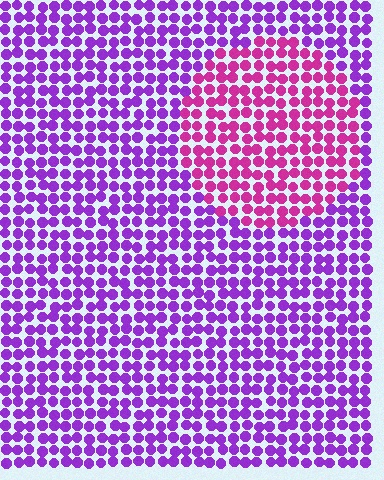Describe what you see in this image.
The image is filled with small purple elements in a uniform arrangement. A circle-shaped region is visible where the elements are tinted to a slightly different hue, forming a subtle color boundary.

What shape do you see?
I see a circle.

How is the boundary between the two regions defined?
The boundary is defined purely by a slight shift in hue (about 40 degrees). Spacing, size, and orientation are identical on both sides.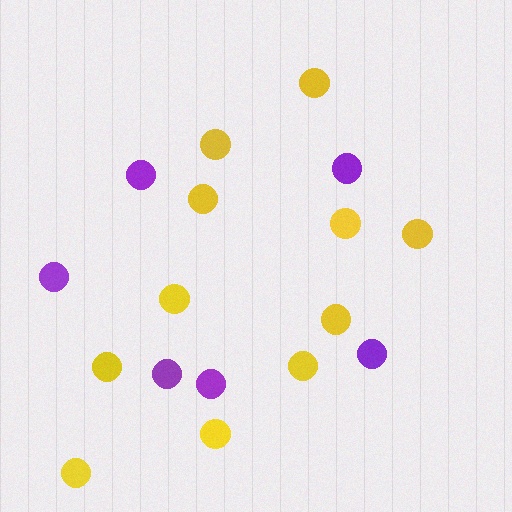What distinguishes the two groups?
There are 2 groups: one group of purple circles (6) and one group of yellow circles (11).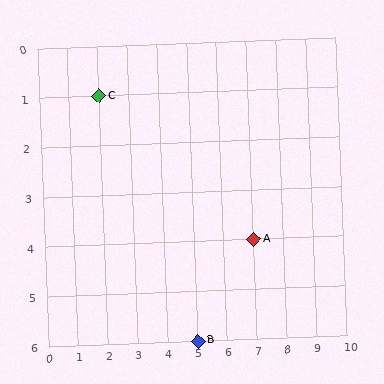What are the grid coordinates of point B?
Point B is at grid coordinates (5, 6).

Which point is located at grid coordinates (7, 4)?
Point A is at (7, 4).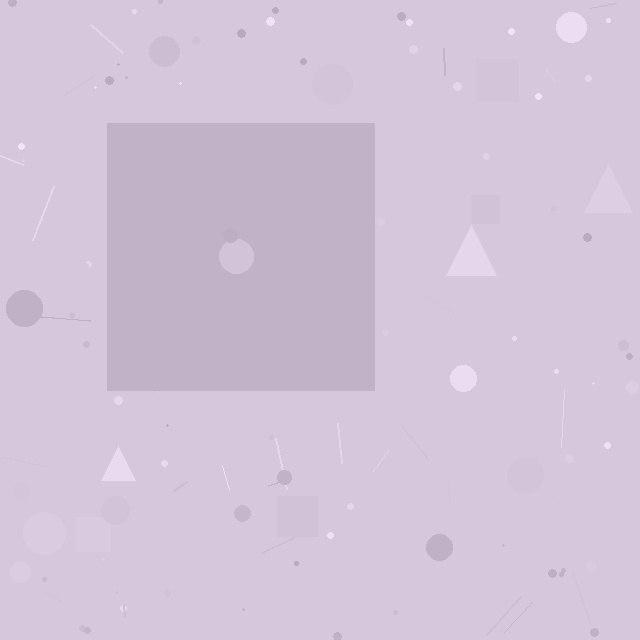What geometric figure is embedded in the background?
A square is embedded in the background.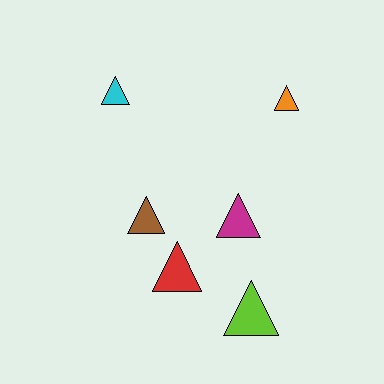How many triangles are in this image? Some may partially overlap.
There are 6 triangles.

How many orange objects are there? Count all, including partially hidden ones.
There is 1 orange object.